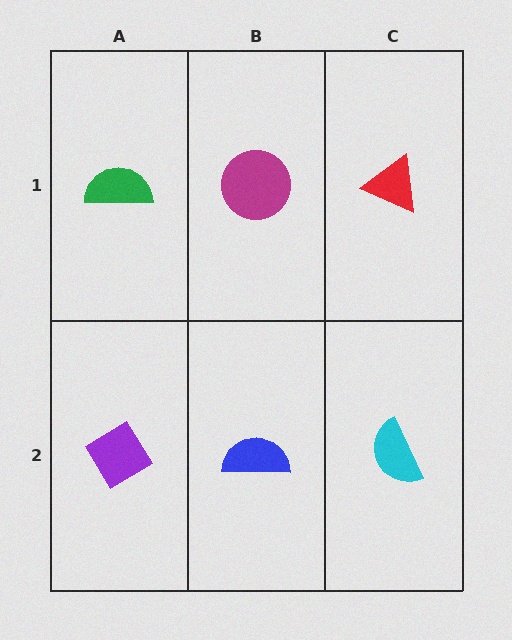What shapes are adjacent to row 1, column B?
A blue semicircle (row 2, column B), a green semicircle (row 1, column A), a red triangle (row 1, column C).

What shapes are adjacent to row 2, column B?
A magenta circle (row 1, column B), a purple diamond (row 2, column A), a cyan semicircle (row 2, column C).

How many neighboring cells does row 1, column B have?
3.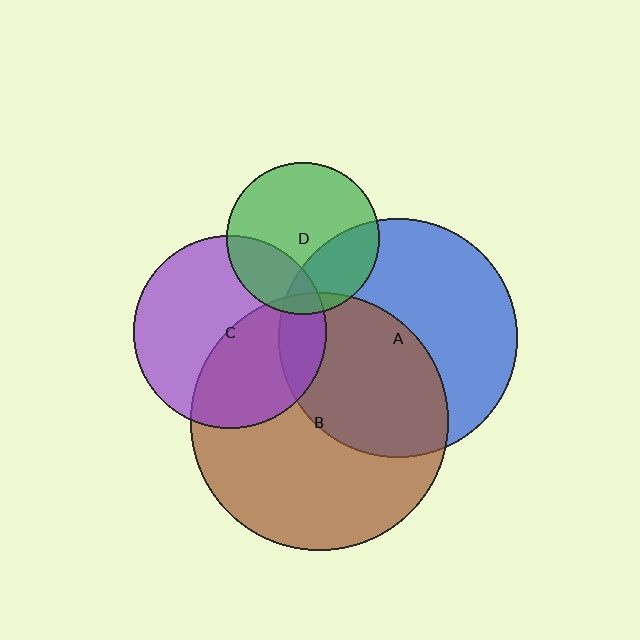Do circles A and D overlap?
Yes.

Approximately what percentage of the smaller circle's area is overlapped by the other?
Approximately 30%.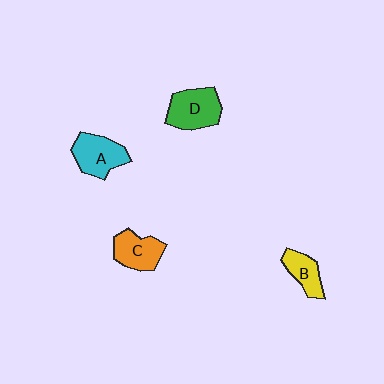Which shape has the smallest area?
Shape B (yellow).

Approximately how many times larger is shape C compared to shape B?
Approximately 1.3 times.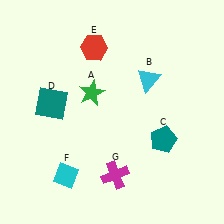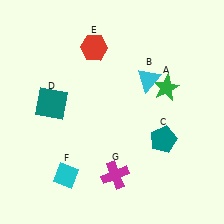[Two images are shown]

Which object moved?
The green star (A) moved right.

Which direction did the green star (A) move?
The green star (A) moved right.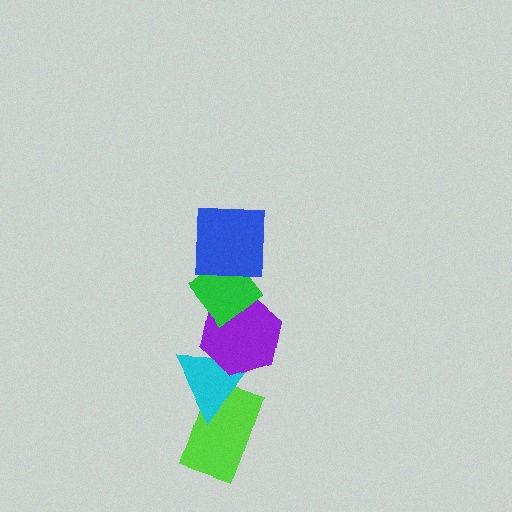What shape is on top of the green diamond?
The blue square is on top of the green diamond.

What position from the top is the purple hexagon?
The purple hexagon is 3rd from the top.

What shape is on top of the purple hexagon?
The green diamond is on top of the purple hexagon.